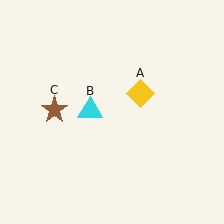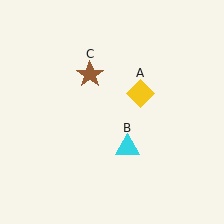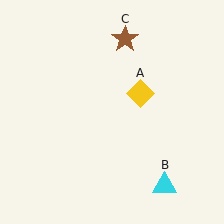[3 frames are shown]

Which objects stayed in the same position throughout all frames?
Yellow diamond (object A) remained stationary.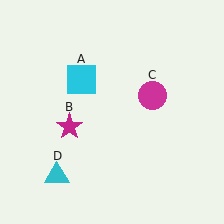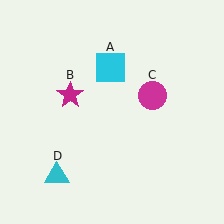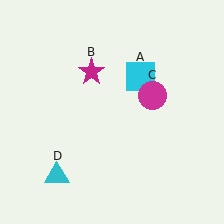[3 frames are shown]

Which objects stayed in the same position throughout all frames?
Magenta circle (object C) and cyan triangle (object D) remained stationary.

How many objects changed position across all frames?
2 objects changed position: cyan square (object A), magenta star (object B).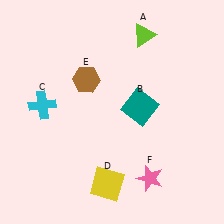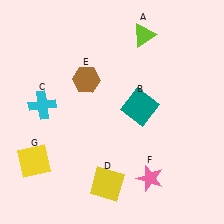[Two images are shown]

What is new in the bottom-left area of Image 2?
A yellow square (G) was added in the bottom-left area of Image 2.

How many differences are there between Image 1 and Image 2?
There is 1 difference between the two images.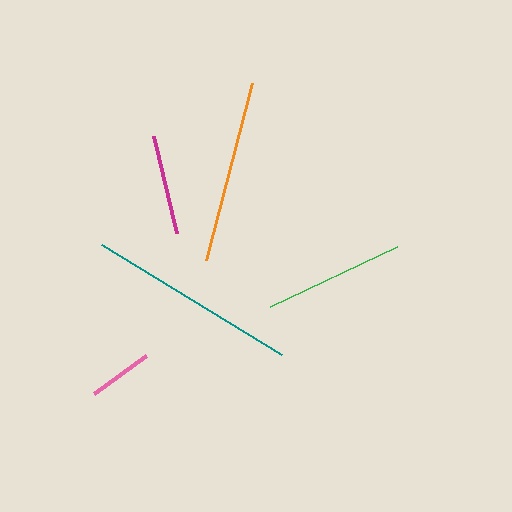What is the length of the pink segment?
The pink segment is approximately 64 pixels long.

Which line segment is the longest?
The teal line is the longest at approximately 212 pixels.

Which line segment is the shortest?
The pink line is the shortest at approximately 64 pixels.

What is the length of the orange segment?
The orange segment is approximately 182 pixels long.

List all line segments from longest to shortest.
From longest to shortest: teal, orange, green, magenta, pink.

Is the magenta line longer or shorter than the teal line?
The teal line is longer than the magenta line.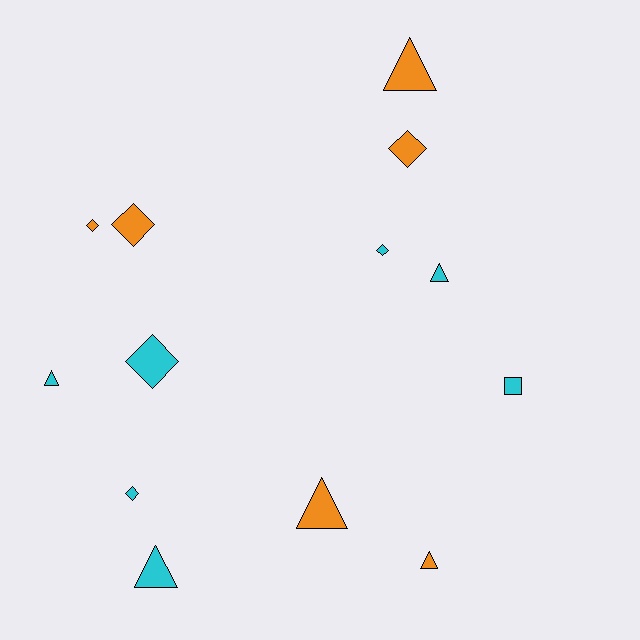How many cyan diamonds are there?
There are 3 cyan diamonds.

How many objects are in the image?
There are 13 objects.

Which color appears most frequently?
Cyan, with 7 objects.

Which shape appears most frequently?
Triangle, with 6 objects.